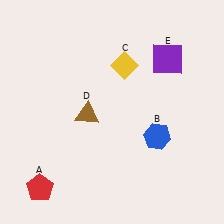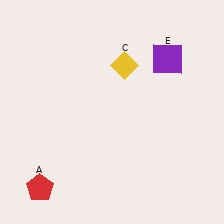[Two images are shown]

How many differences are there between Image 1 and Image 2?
There are 2 differences between the two images.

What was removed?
The blue hexagon (B), the brown triangle (D) were removed in Image 2.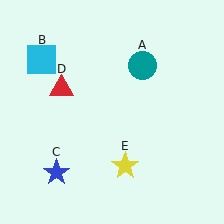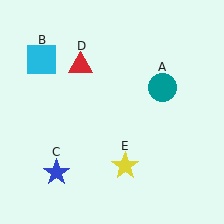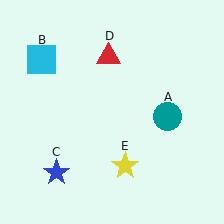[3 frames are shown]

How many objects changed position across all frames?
2 objects changed position: teal circle (object A), red triangle (object D).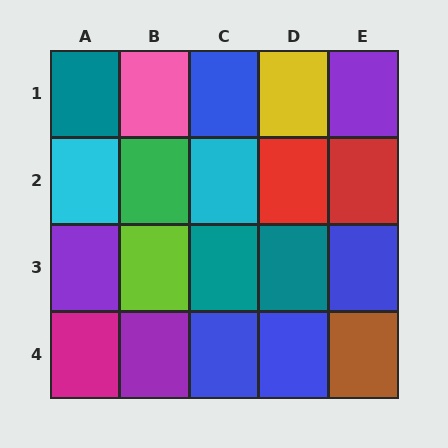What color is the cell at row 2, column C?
Cyan.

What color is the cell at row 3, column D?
Teal.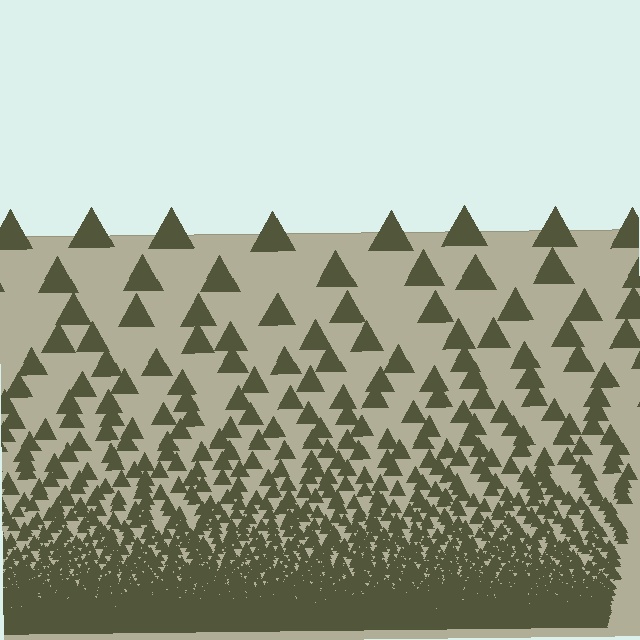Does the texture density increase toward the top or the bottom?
Density increases toward the bottom.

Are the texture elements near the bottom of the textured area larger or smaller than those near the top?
Smaller. The gradient is inverted — elements near the bottom are smaller and denser.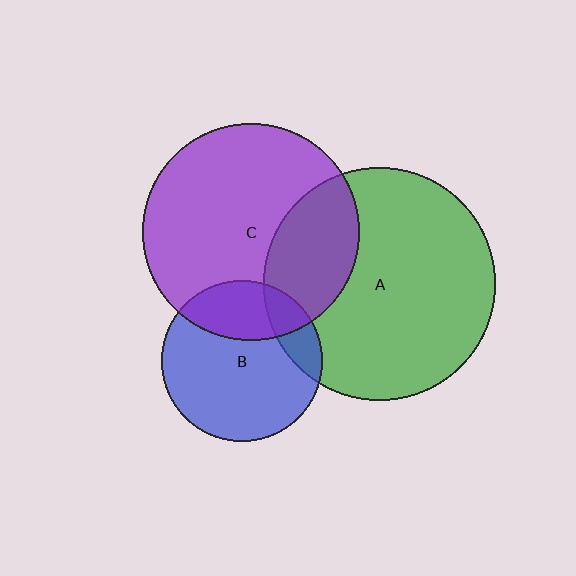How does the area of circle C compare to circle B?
Approximately 1.8 times.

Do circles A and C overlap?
Yes.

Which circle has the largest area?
Circle A (green).